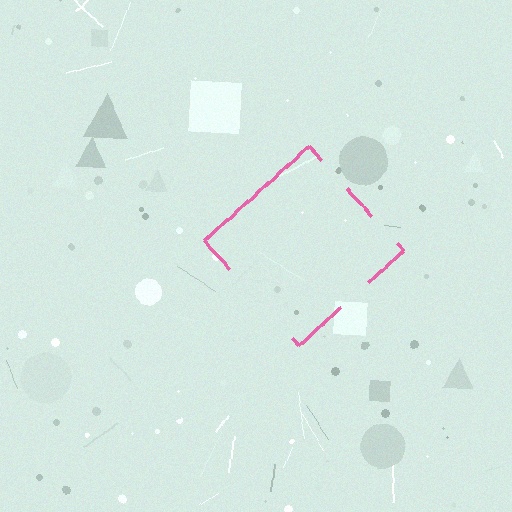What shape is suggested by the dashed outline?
The dashed outline suggests a diamond.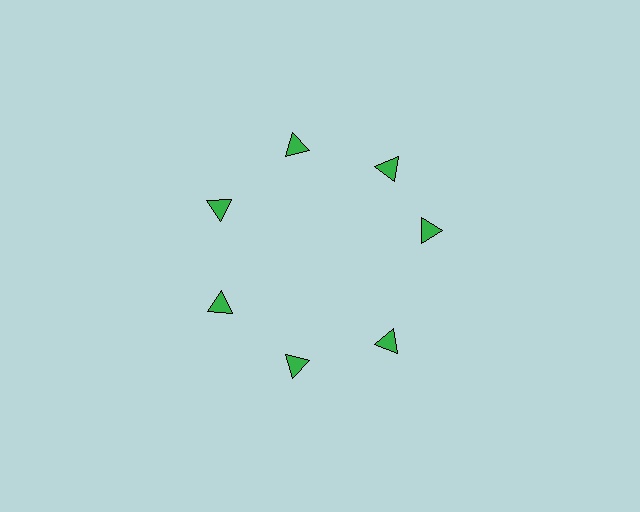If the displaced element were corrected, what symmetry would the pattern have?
It would have 7-fold rotational symmetry — the pattern would map onto itself every 51 degrees.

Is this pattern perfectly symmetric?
No. The 7 green triangles are arranged in a ring, but one element near the 3 o'clock position is rotated out of alignment along the ring, breaking the 7-fold rotational symmetry.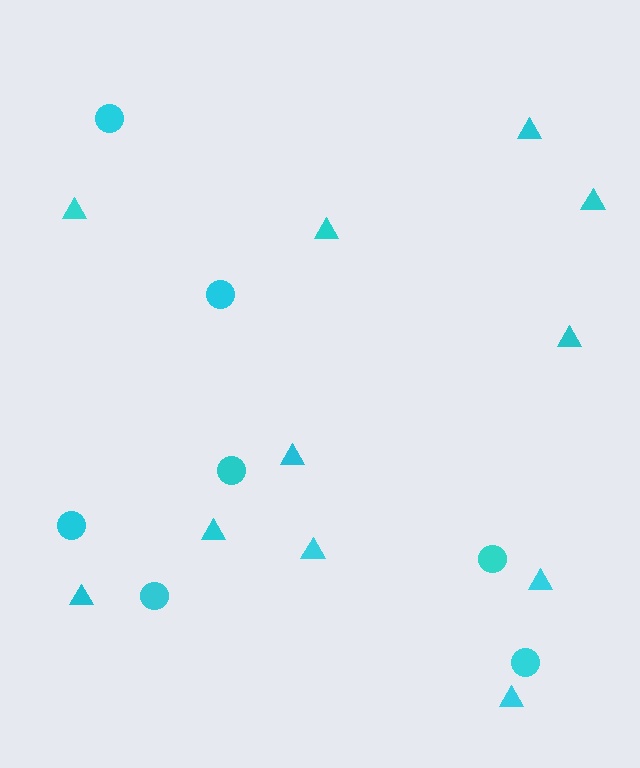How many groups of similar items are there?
There are 2 groups: one group of triangles (11) and one group of circles (7).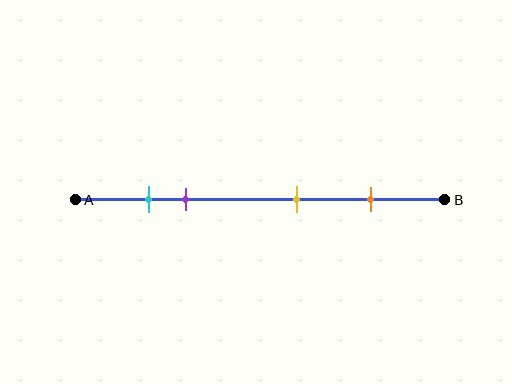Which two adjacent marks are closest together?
The cyan and purple marks are the closest adjacent pair.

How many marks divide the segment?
There are 4 marks dividing the segment.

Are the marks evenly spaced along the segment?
No, the marks are not evenly spaced.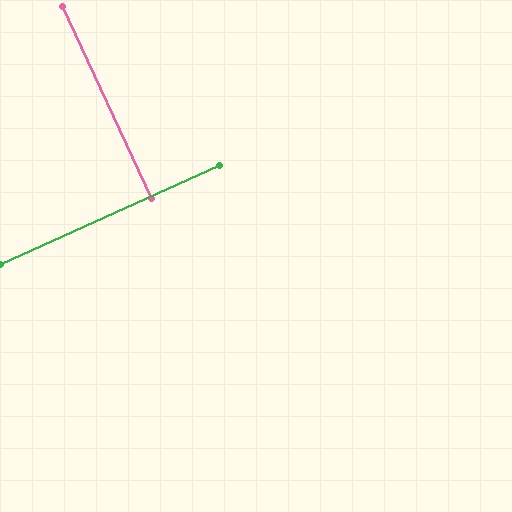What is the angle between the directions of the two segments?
Approximately 89 degrees.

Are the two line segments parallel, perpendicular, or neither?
Perpendicular — they meet at approximately 89°.